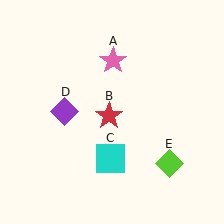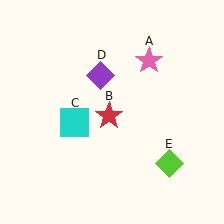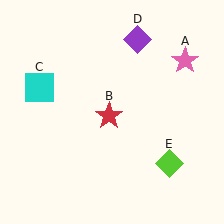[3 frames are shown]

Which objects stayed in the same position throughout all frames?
Red star (object B) and lime diamond (object E) remained stationary.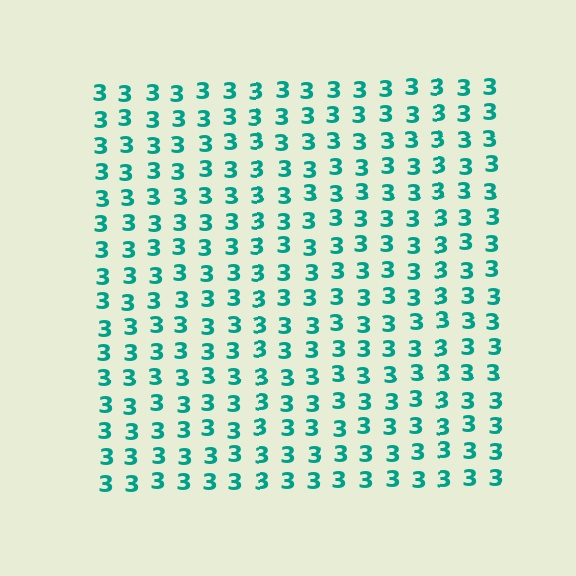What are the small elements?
The small elements are digit 3's.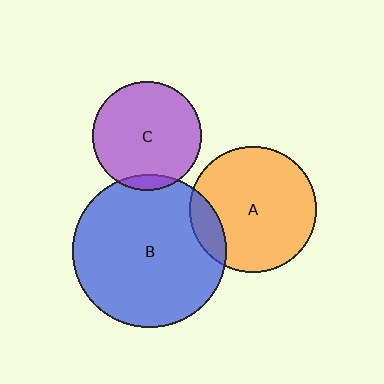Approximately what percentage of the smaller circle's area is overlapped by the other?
Approximately 15%.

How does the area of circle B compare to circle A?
Approximately 1.5 times.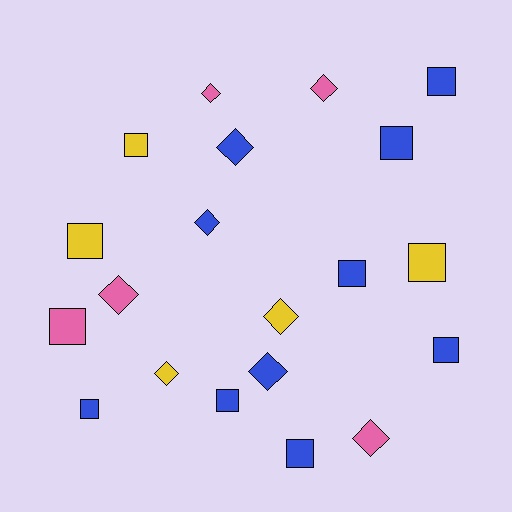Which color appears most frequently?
Blue, with 10 objects.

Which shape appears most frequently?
Square, with 11 objects.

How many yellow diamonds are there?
There are 2 yellow diamonds.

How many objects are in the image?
There are 20 objects.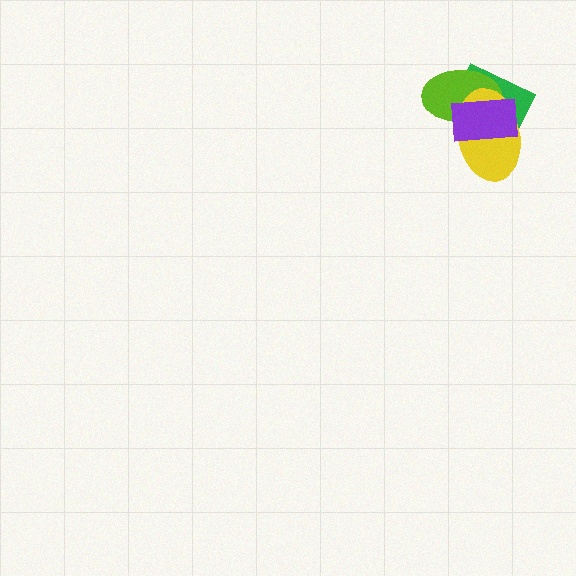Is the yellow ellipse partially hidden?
Yes, it is partially covered by another shape.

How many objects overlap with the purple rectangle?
3 objects overlap with the purple rectangle.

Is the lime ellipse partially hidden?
Yes, it is partially covered by another shape.